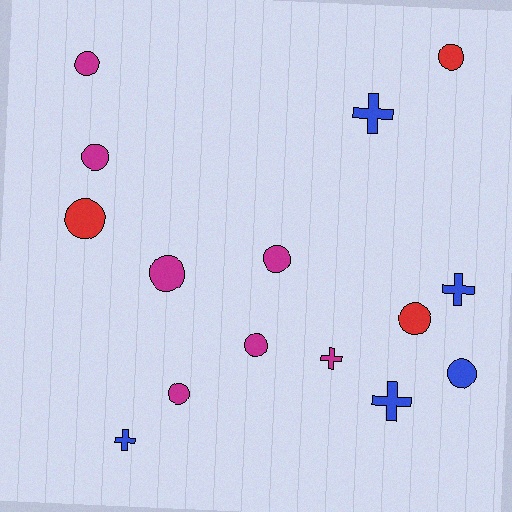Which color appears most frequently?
Magenta, with 7 objects.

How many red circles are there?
There are 3 red circles.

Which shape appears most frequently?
Circle, with 10 objects.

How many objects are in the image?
There are 15 objects.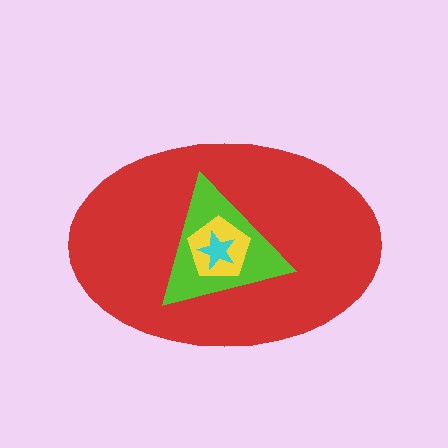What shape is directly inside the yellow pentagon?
The cyan star.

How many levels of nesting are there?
4.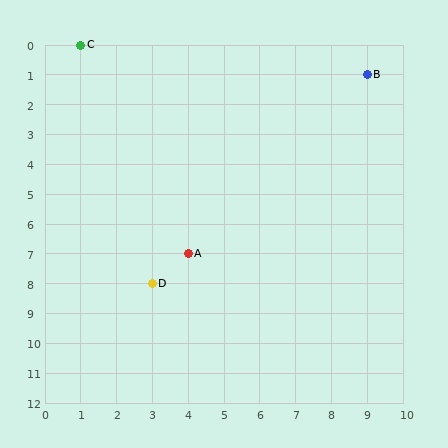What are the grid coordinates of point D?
Point D is at grid coordinates (3, 8).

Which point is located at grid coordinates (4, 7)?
Point A is at (4, 7).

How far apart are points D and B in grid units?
Points D and B are 6 columns and 7 rows apart (about 9.2 grid units diagonally).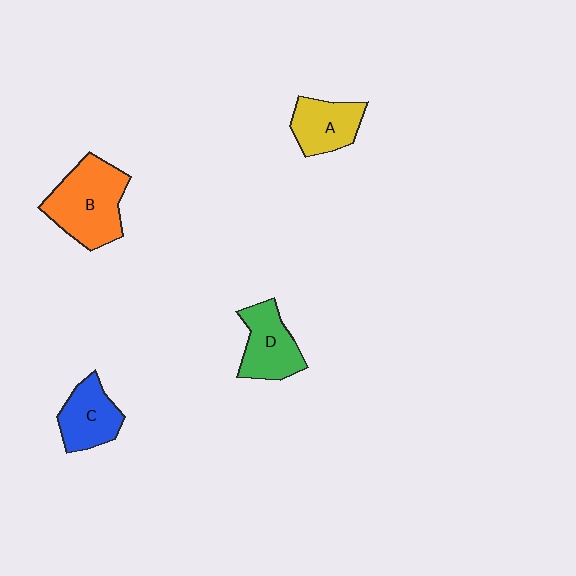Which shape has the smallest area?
Shape A (yellow).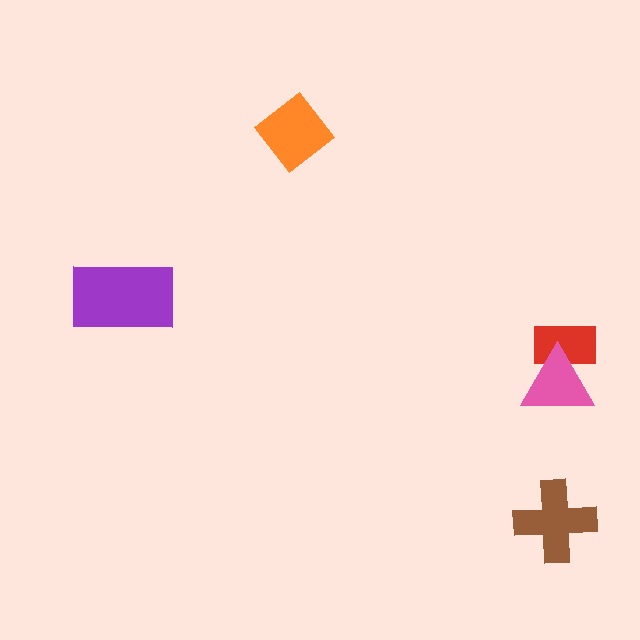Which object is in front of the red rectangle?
The pink triangle is in front of the red rectangle.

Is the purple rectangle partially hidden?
No, no other shape covers it.